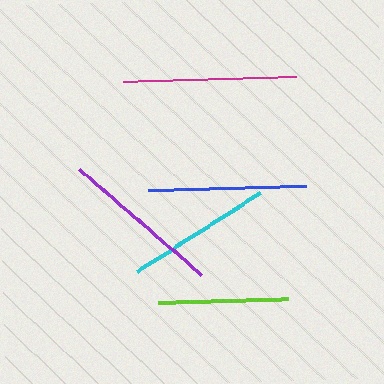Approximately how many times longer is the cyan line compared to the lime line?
The cyan line is approximately 1.1 times the length of the lime line.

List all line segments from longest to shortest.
From longest to shortest: magenta, purple, blue, cyan, lime.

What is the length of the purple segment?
The purple segment is approximately 162 pixels long.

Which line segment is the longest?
The magenta line is the longest at approximately 173 pixels.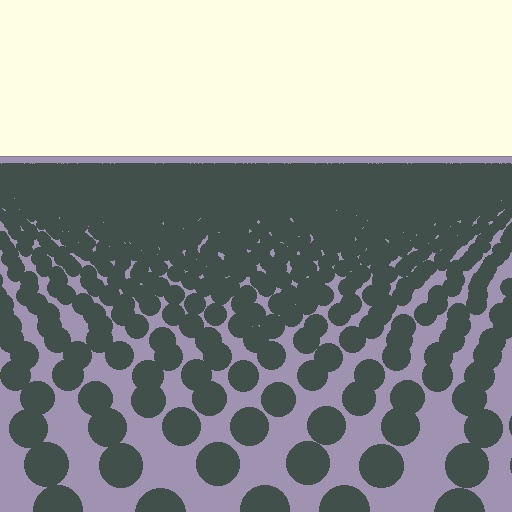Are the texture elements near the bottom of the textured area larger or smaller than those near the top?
Larger. Near the bottom, elements are closer to the viewer and appear at a bigger on-screen size.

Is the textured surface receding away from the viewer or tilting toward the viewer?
The surface is receding away from the viewer. Texture elements get smaller and denser toward the top.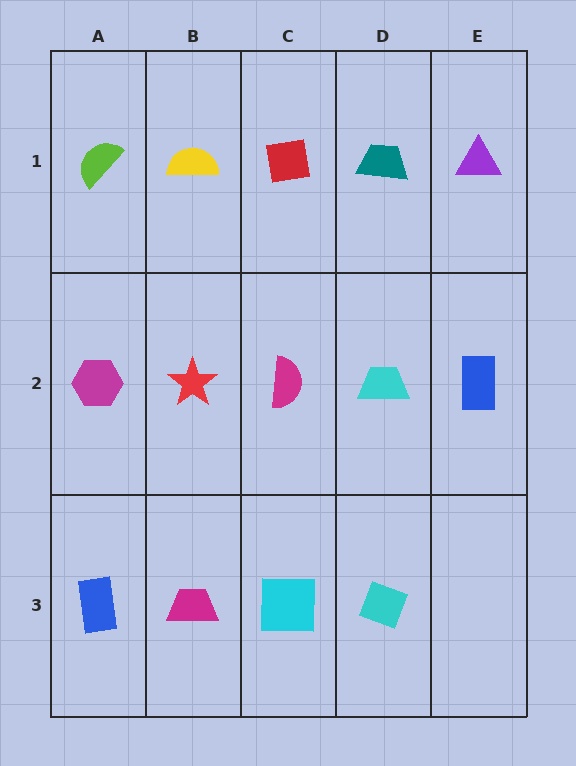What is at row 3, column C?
A cyan square.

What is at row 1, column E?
A purple triangle.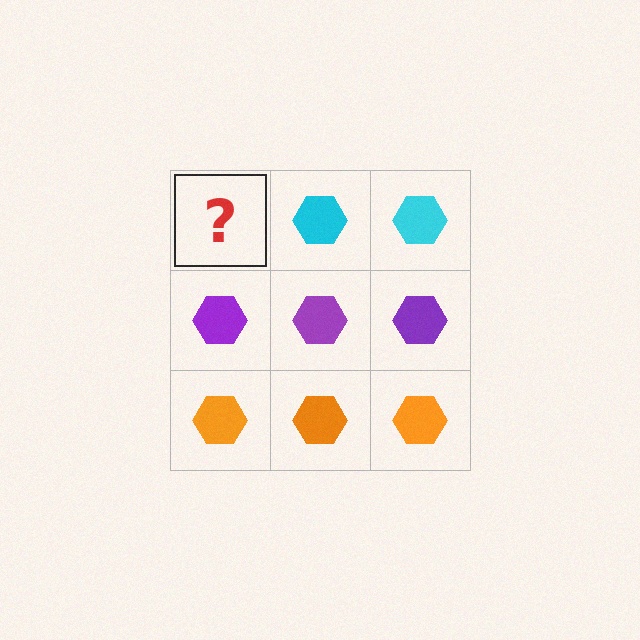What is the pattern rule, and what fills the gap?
The rule is that each row has a consistent color. The gap should be filled with a cyan hexagon.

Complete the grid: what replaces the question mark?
The question mark should be replaced with a cyan hexagon.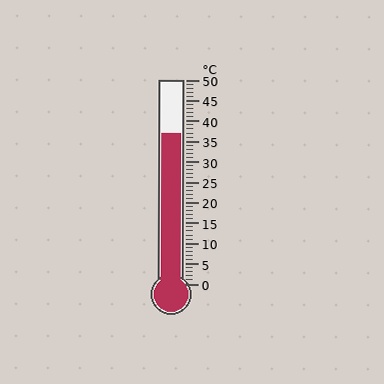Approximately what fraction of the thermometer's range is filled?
The thermometer is filled to approximately 75% of its range.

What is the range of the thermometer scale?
The thermometer scale ranges from 0°C to 50°C.